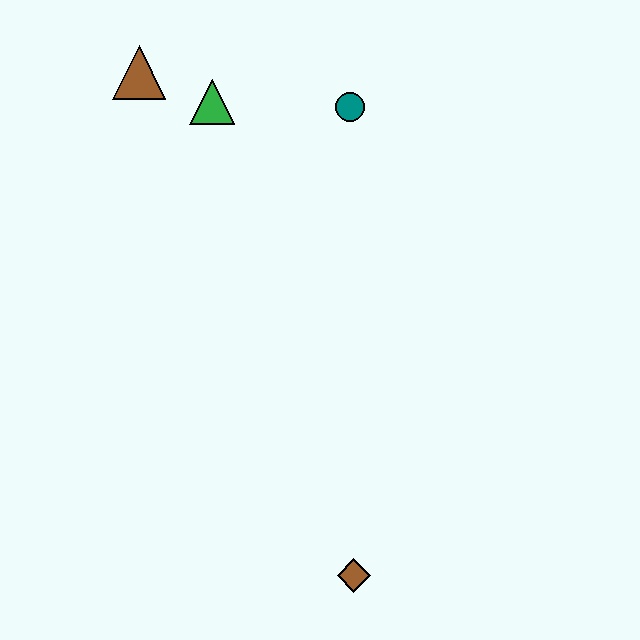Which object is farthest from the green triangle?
The brown diamond is farthest from the green triangle.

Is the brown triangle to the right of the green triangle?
No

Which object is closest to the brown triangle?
The green triangle is closest to the brown triangle.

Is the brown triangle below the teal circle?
No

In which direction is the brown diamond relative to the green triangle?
The brown diamond is below the green triangle.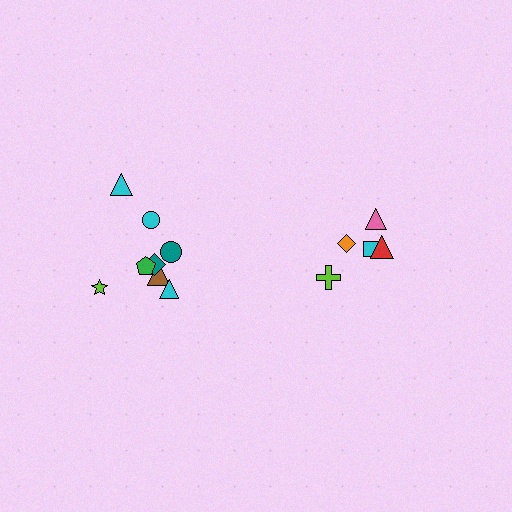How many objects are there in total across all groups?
There are 13 objects.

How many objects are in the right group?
There are 5 objects.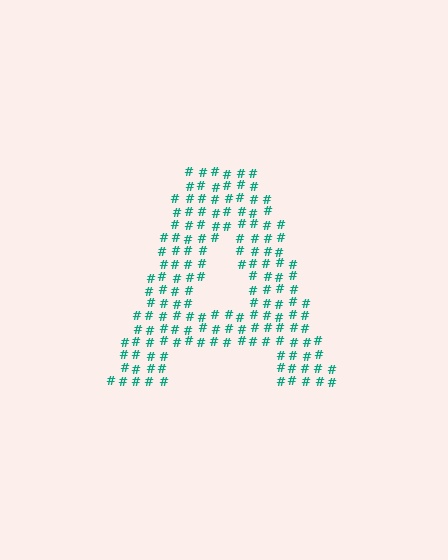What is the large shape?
The large shape is the letter A.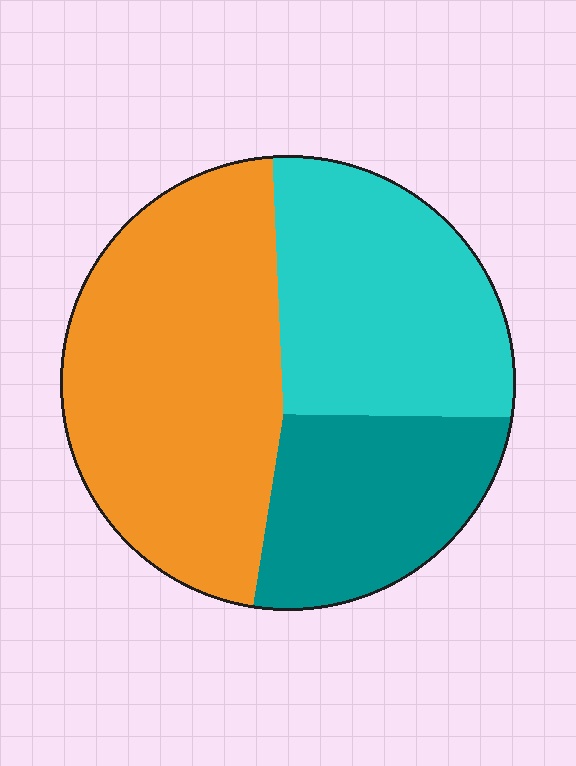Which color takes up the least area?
Teal, at roughly 25%.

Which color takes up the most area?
Orange, at roughly 45%.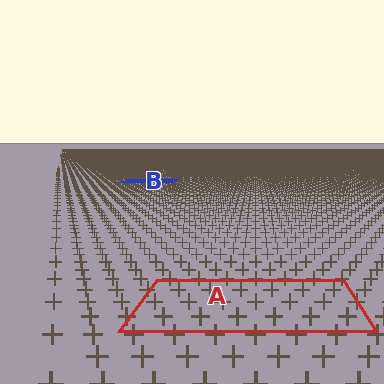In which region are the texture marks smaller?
The texture marks are smaller in region B, because it is farther away.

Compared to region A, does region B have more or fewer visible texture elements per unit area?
Region B has more texture elements per unit area — they are packed more densely because it is farther away.